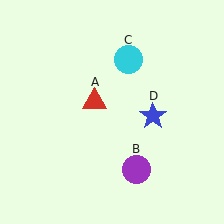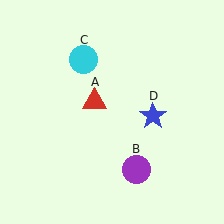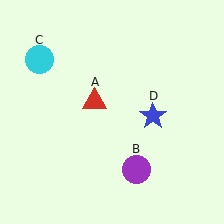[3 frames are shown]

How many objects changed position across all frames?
1 object changed position: cyan circle (object C).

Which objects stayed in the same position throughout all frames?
Red triangle (object A) and purple circle (object B) and blue star (object D) remained stationary.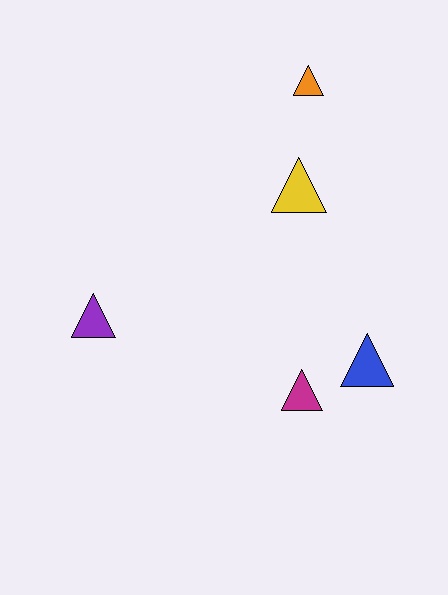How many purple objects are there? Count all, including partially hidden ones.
There is 1 purple object.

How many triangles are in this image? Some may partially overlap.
There are 5 triangles.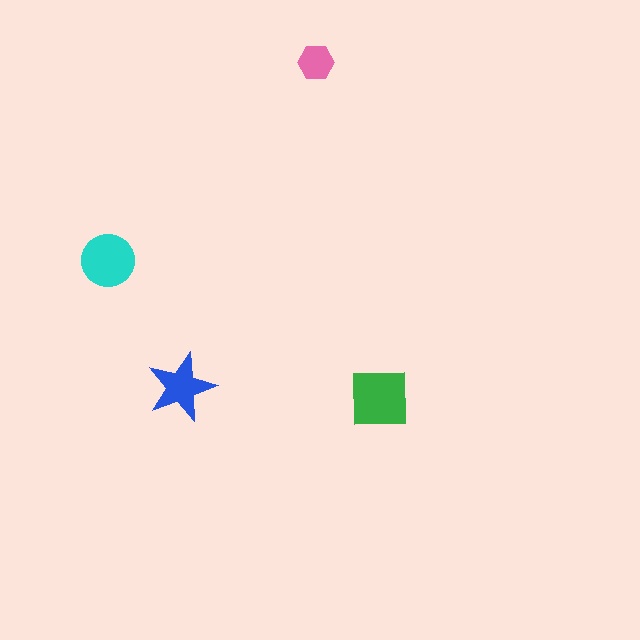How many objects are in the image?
There are 4 objects in the image.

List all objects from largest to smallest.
The green square, the cyan circle, the blue star, the pink hexagon.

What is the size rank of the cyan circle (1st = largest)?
2nd.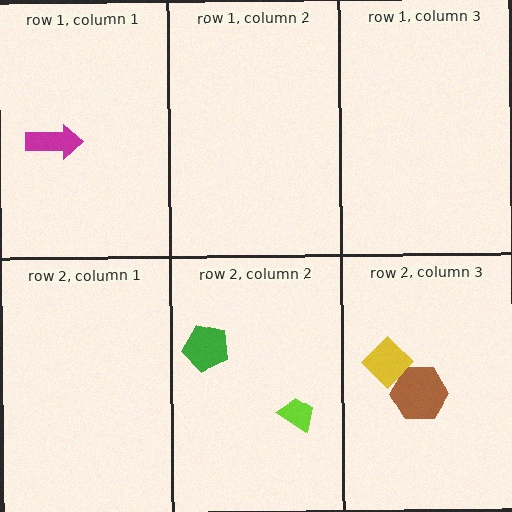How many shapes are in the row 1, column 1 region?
1.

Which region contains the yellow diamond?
The row 2, column 3 region.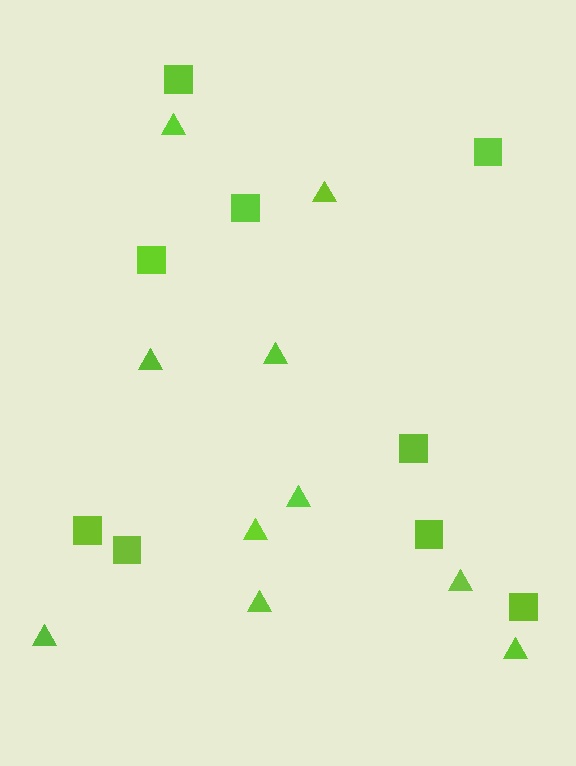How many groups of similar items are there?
There are 2 groups: one group of triangles (10) and one group of squares (9).